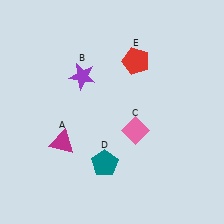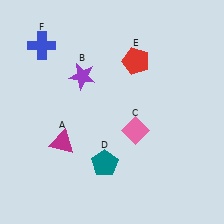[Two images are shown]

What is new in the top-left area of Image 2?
A blue cross (F) was added in the top-left area of Image 2.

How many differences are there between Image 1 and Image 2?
There is 1 difference between the two images.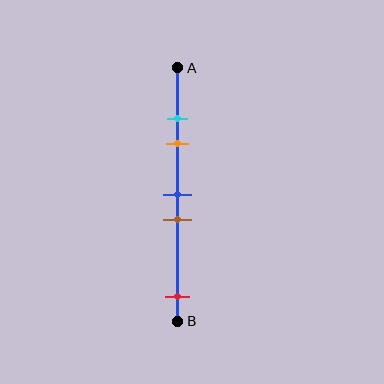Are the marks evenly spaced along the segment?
No, the marks are not evenly spaced.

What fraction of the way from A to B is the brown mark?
The brown mark is approximately 60% (0.6) of the way from A to B.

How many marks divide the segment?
There are 5 marks dividing the segment.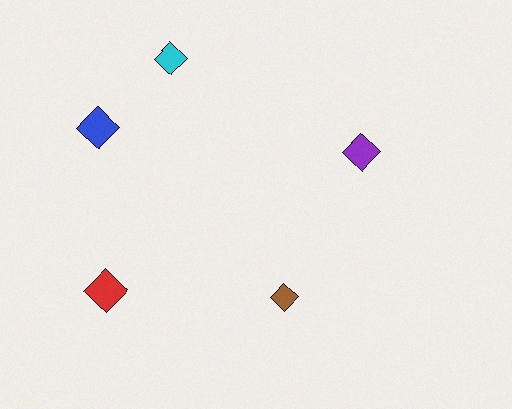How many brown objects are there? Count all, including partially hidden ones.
There is 1 brown object.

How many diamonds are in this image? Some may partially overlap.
There are 5 diamonds.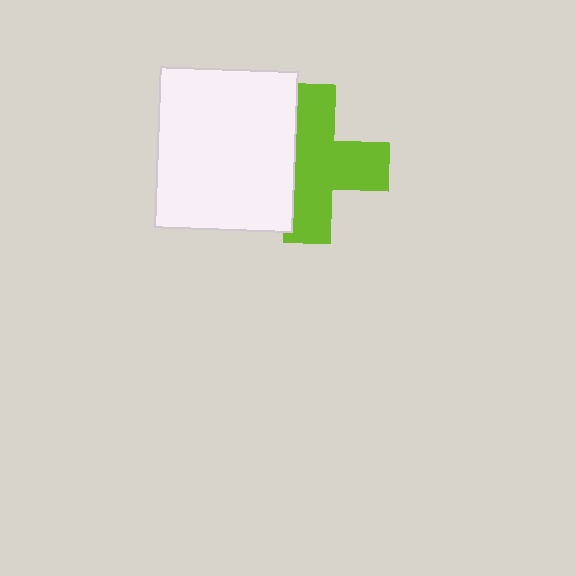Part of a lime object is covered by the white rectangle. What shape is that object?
It is a cross.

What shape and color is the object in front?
The object in front is a white rectangle.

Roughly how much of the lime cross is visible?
Most of it is visible (roughly 68%).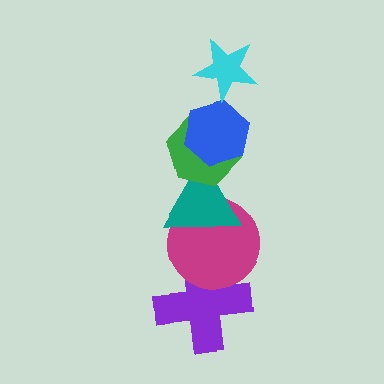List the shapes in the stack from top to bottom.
From top to bottom: the cyan star, the blue hexagon, the green hexagon, the teal triangle, the magenta circle, the purple cross.